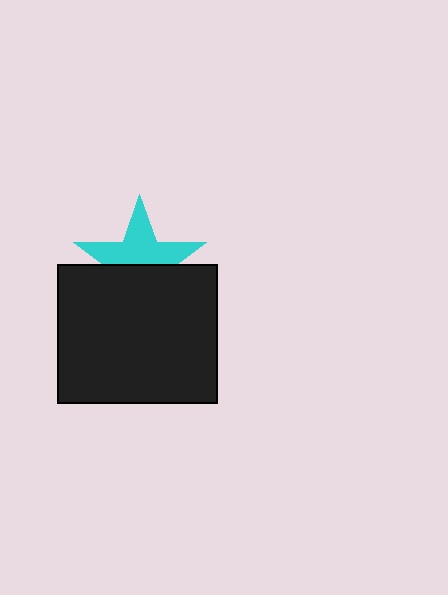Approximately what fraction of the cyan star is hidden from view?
Roughly 46% of the cyan star is hidden behind the black rectangle.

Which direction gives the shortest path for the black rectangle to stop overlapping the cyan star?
Moving down gives the shortest separation.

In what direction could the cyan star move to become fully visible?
The cyan star could move up. That would shift it out from behind the black rectangle entirely.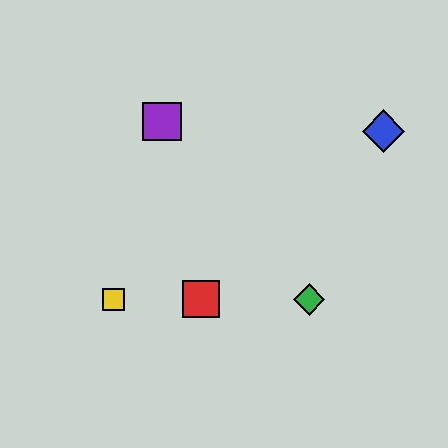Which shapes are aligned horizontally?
The red square, the green diamond, the yellow square are aligned horizontally.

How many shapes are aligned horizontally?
3 shapes (the red square, the green diamond, the yellow square) are aligned horizontally.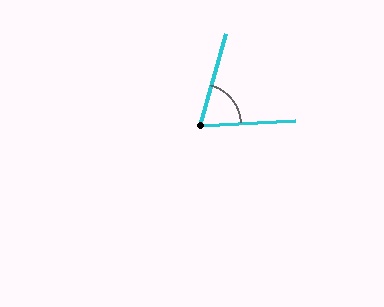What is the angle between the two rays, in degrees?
Approximately 72 degrees.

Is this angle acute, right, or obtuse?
It is acute.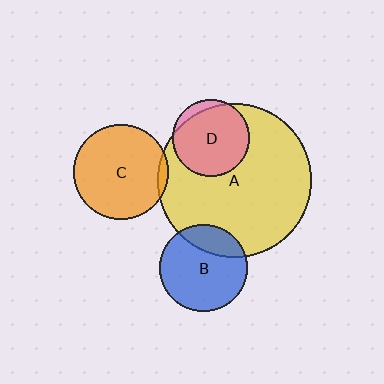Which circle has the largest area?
Circle A (yellow).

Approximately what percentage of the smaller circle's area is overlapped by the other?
Approximately 5%.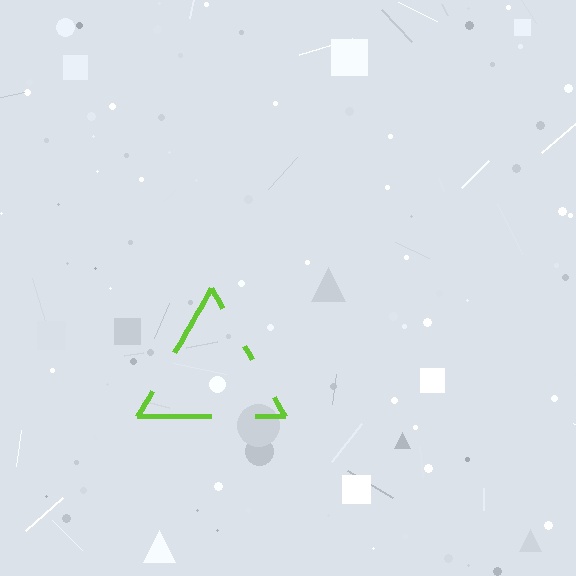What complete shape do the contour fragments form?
The contour fragments form a triangle.